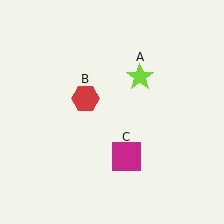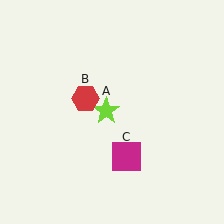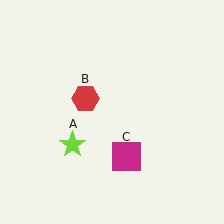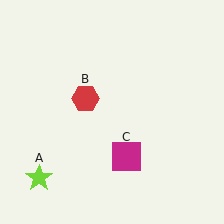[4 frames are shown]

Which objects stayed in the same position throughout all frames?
Red hexagon (object B) and magenta square (object C) remained stationary.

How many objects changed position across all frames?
1 object changed position: lime star (object A).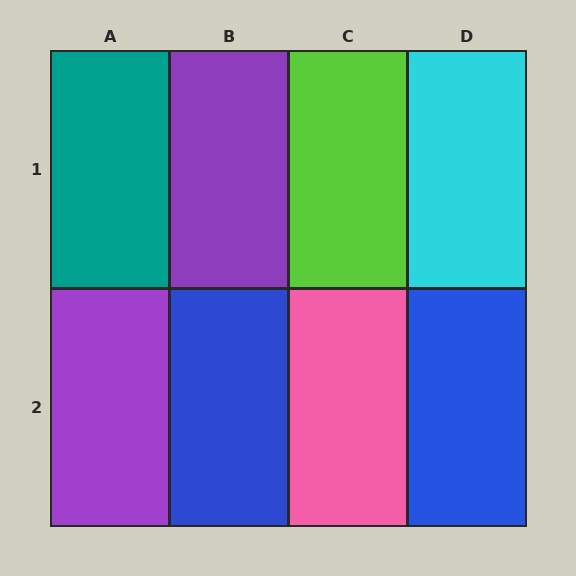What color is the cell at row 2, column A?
Purple.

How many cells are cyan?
1 cell is cyan.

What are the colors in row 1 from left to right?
Teal, purple, lime, cyan.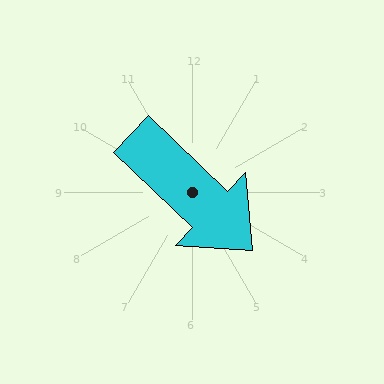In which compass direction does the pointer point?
Southeast.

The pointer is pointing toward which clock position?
Roughly 4 o'clock.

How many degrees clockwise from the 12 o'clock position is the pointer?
Approximately 134 degrees.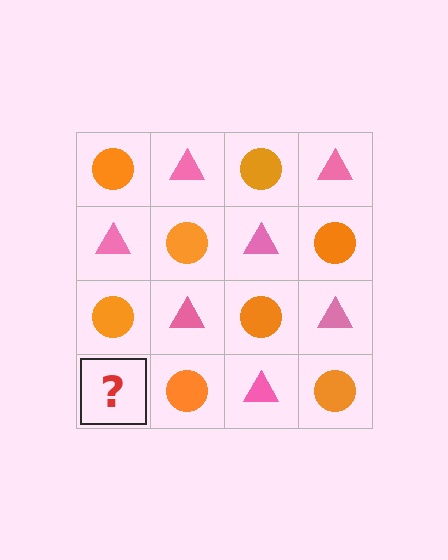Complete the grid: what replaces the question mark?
The question mark should be replaced with a pink triangle.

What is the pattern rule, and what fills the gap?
The rule is that it alternates orange circle and pink triangle in a checkerboard pattern. The gap should be filled with a pink triangle.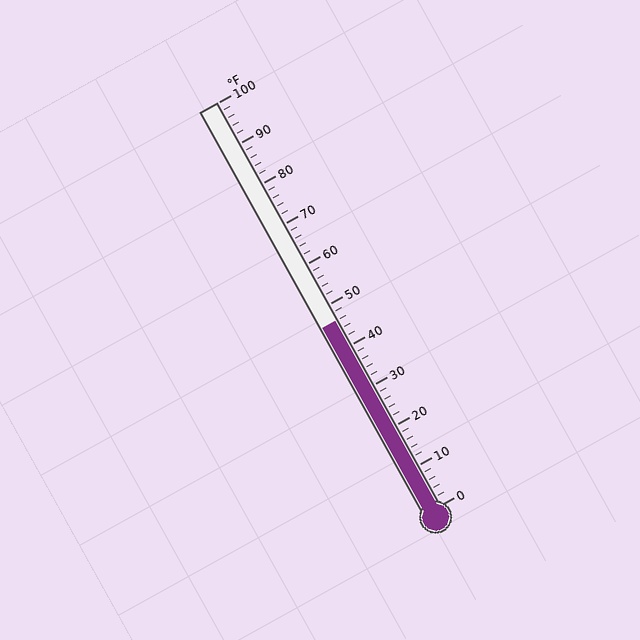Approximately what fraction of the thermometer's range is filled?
The thermometer is filled to approximately 45% of its range.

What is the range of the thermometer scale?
The thermometer scale ranges from 0°F to 100°F.